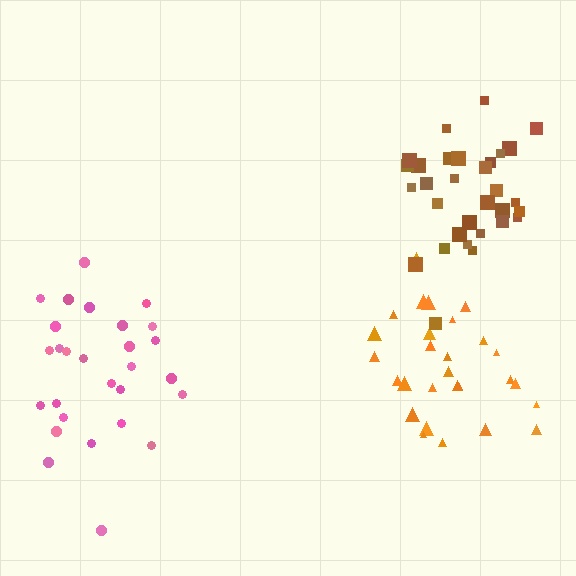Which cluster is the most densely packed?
Brown.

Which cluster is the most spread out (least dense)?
Pink.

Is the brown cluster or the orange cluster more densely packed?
Brown.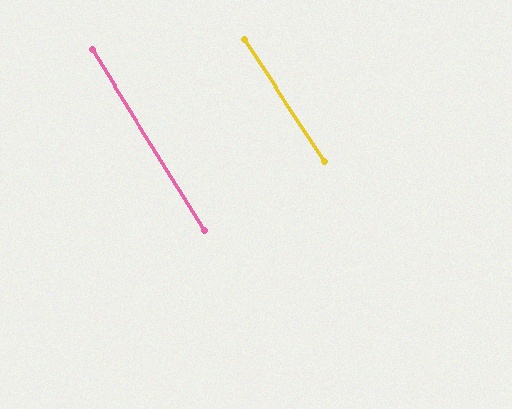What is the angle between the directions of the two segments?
Approximately 2 degrees.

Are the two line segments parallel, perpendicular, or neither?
Parallel — their directions differ by only 1.7°.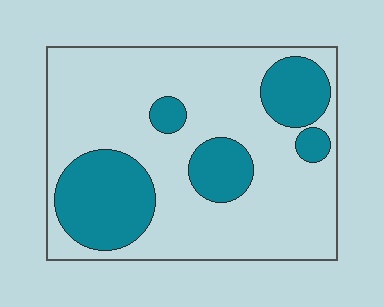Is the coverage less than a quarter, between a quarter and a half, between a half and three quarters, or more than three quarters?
Between a quarter and a half.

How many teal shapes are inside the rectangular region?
5.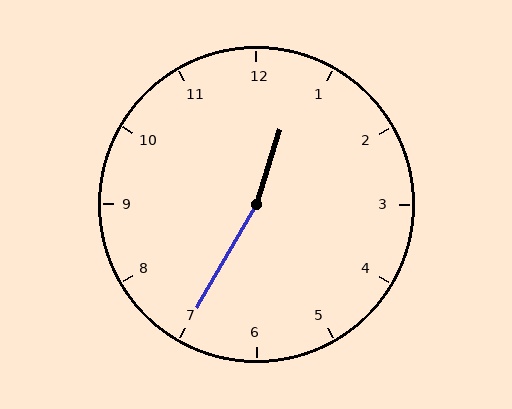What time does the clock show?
12:35.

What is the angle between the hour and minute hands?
Approximately 168 degrees.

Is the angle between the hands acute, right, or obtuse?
It is obtuse.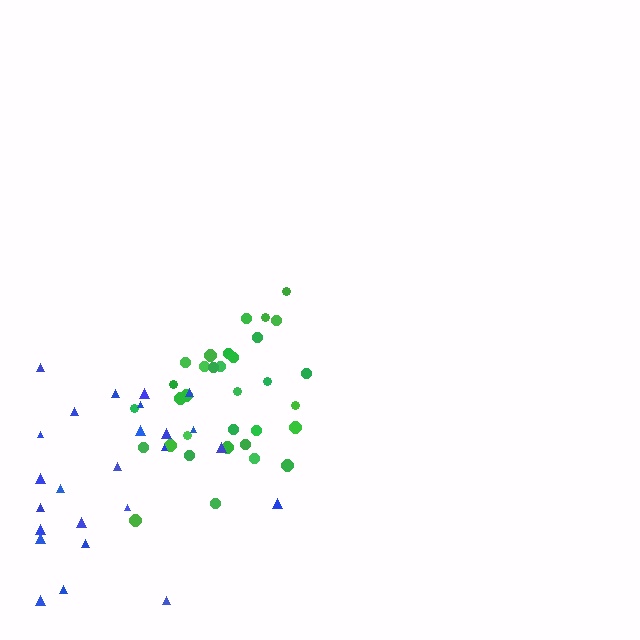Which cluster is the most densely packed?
Green.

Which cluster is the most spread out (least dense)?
Blue.